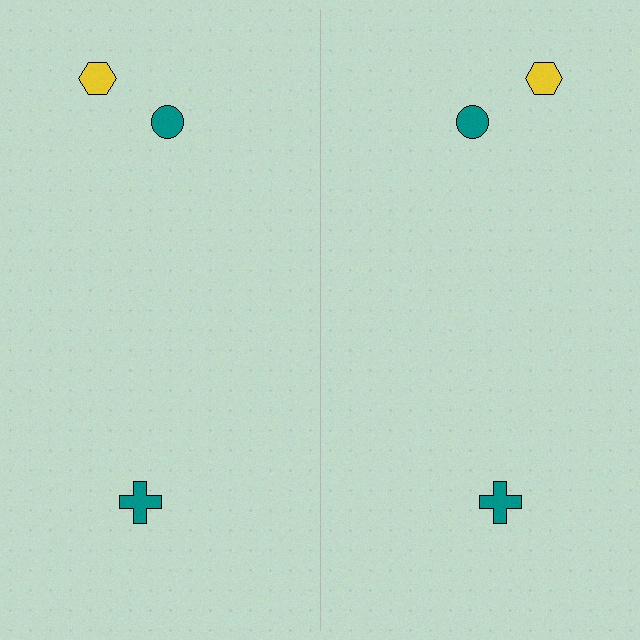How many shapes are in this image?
There are 6 shapes in this image.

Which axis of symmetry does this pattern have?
The pattern has a vertical axis of symmetry running through the center of the image.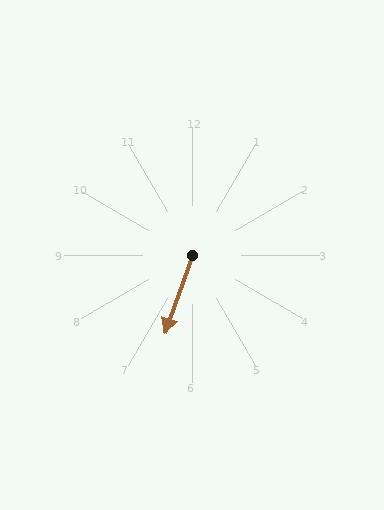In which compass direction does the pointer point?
South.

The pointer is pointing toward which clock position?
Roughly 7 o'clock.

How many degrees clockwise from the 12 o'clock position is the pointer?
Approximately 199 degrees.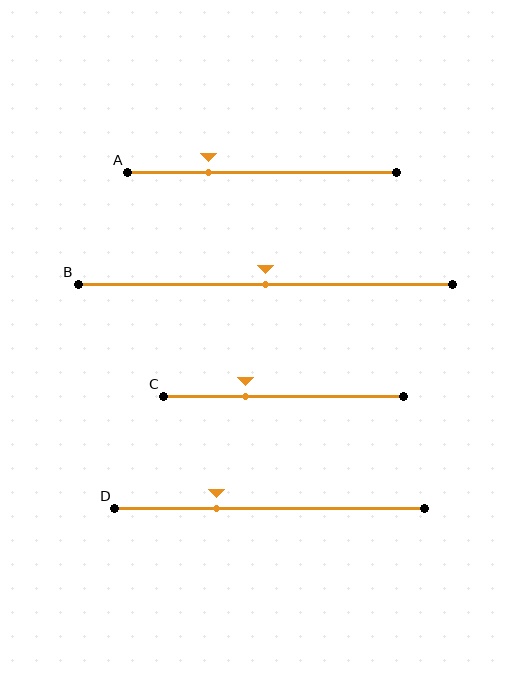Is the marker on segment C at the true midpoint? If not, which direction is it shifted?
No, the marker on segment C is shifted to the left by about 16% of the segment length.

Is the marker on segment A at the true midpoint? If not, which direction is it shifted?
No, the marker on segment A is shifted to the left by about 20% of the segment length.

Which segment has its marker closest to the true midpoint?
Segment B has its marker closest to the true midpoint.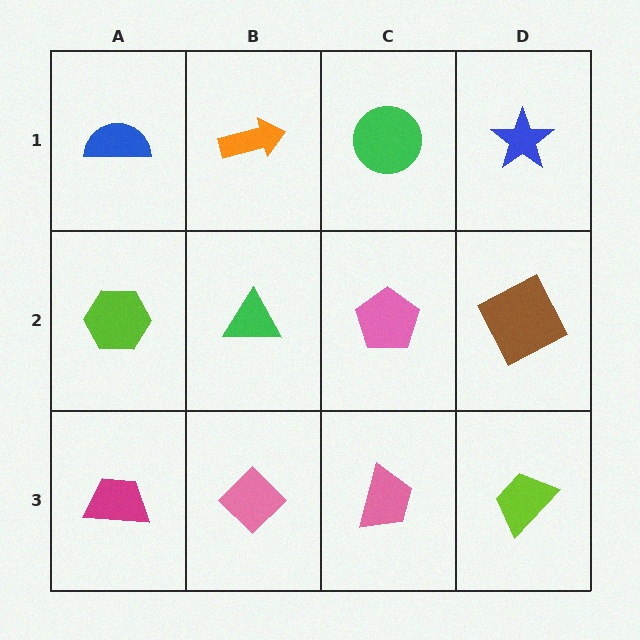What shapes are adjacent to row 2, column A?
A blue semicircle (row 1, column A), a magenta trapezoid (row 3, column A), a green triangle (row 2, column B).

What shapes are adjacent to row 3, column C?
A pink pentagon (row 2, column C), a pink diamond (row 3, column B), a lime trapezoid (row 3, column D).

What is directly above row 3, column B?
A green triangle.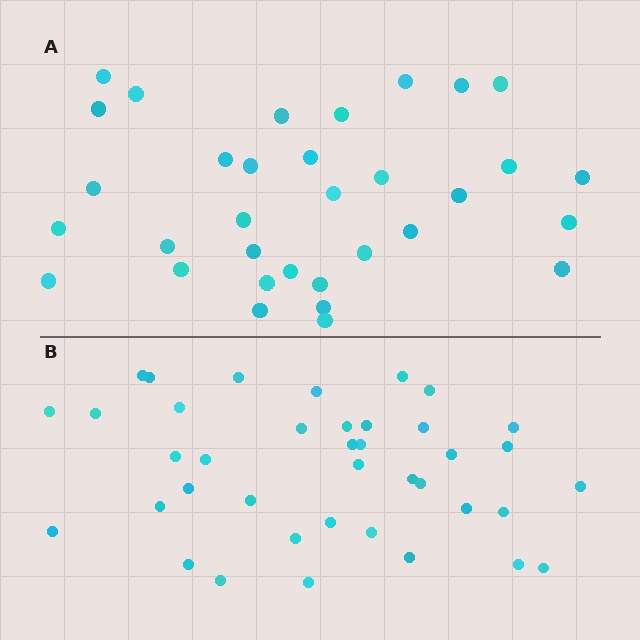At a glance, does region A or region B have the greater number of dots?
Region B (the bottom region) has more dots.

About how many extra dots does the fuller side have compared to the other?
Region B has about 6 more dots than region A.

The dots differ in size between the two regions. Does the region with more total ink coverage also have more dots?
No. Region A has more total ink coverage because its dots are larger, but region B actually contains more individual dots. Total area can be misleading — the number of items is what matters here.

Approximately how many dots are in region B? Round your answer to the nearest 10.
About 40 dots. (The exact count is 39, which rounds to 40.)